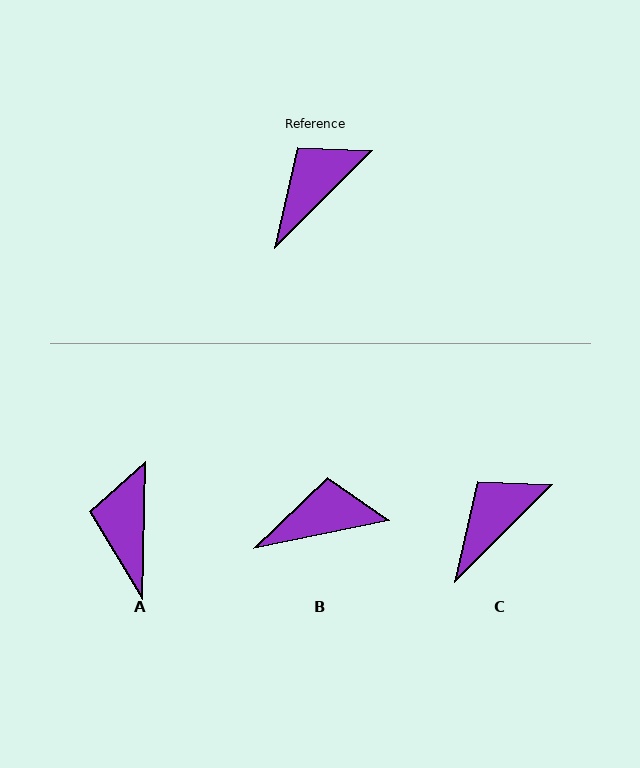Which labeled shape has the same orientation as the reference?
C.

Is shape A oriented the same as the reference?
No, it is off by about 44 degrees.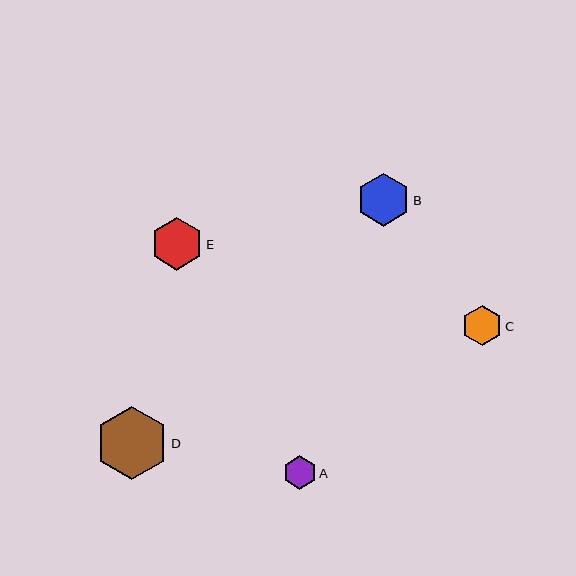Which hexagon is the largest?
Hexagon D is the largest with a size of approximately 72 pixels.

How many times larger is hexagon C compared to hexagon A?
Hexagon C is approximately 1.2 times the size of hexagon A.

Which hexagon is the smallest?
Hexagon A is the smallest with a size of approximately 33 pixels.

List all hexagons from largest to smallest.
From largest to smallest: D, B, E, C, A.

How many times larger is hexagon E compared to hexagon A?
Hexagon E is approximately 1.6 times the size of hexagon A.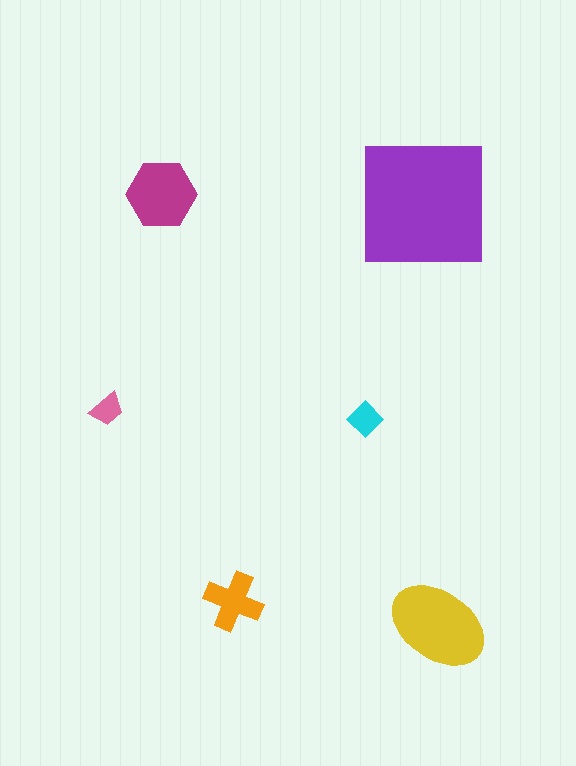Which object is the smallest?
The pink trapezoid.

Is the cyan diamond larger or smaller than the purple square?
Smaller.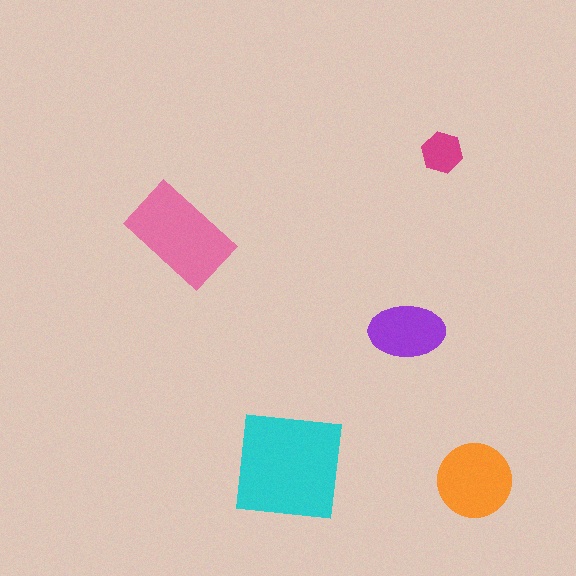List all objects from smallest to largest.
The magenta hexagon, the purple ellipse, the orange circle, the pink rectangle, the cyan square.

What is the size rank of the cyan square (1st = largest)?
1st.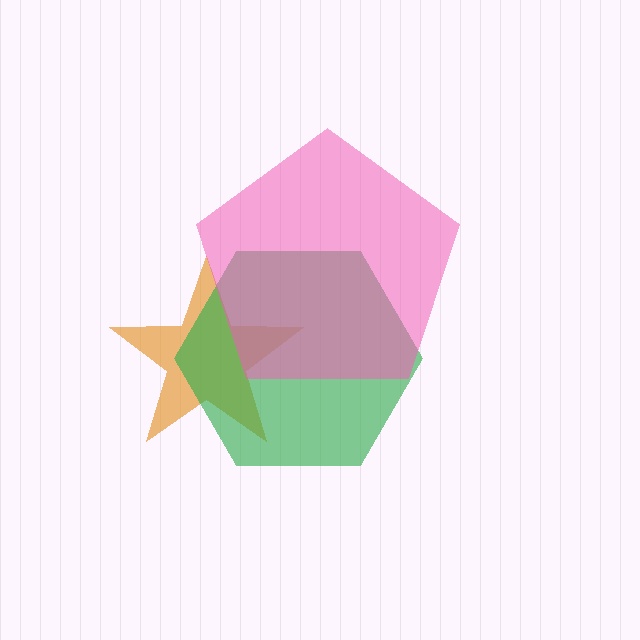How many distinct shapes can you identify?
There are 3 distinct shapes: an orange star, a green hexagon, a pink pentagon.